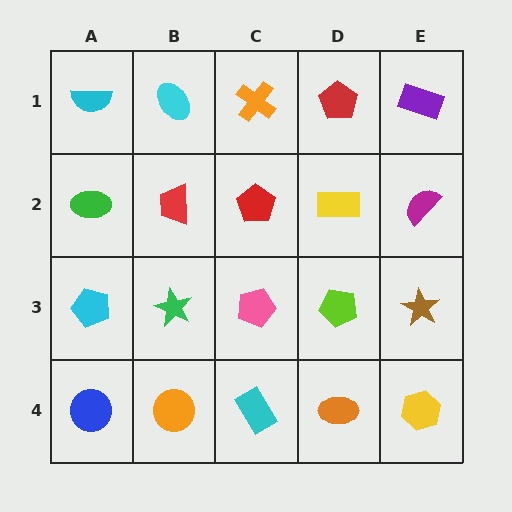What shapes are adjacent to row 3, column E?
A magenta semicircle (row 2, column E), a yellow hexagon (row 4, column E), a lime pentagon (row 3, column D).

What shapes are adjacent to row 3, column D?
A yellow rectangle (row 2, column D), an orange ellipse (row 4, column D), a pink pentagon (row 3, column C), a brown star (row 3, column E).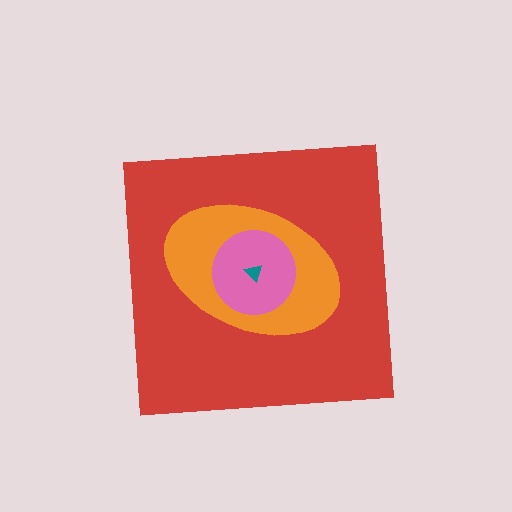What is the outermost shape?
The red square.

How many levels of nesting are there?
4.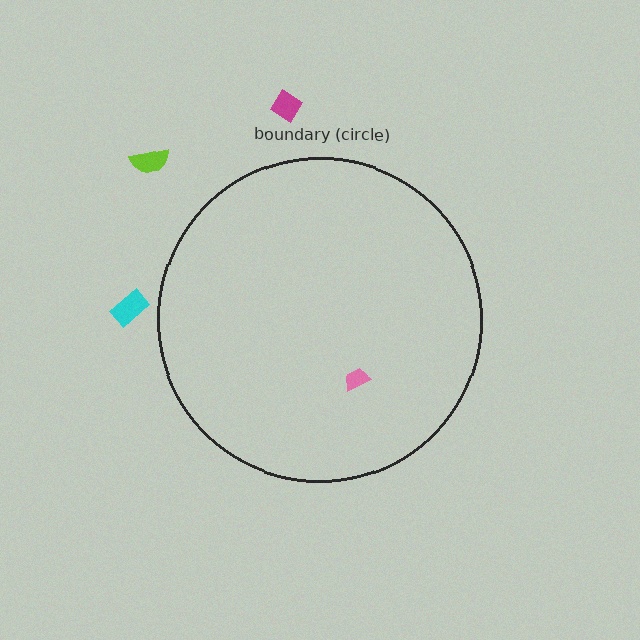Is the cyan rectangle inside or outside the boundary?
Outside.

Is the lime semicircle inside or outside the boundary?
Outside.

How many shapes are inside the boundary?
1 inside, 3 outside.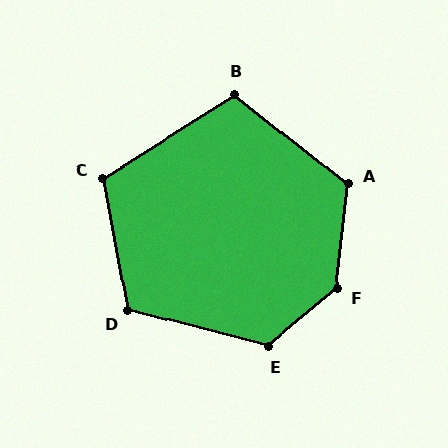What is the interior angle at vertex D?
Approximately 115 degrees (obtuse).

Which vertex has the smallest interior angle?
B, at approximately 109 degrees.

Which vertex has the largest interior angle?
F, at approximately 136 degrees.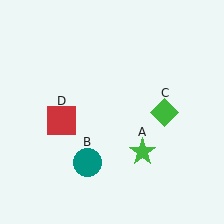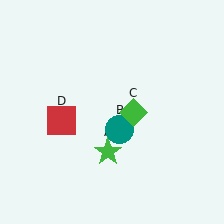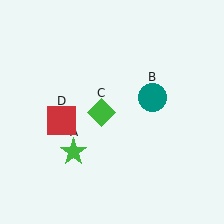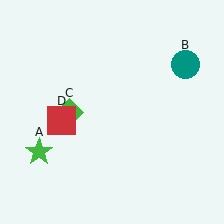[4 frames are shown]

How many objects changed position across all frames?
3 objects changed position: green star (object A), teal circle (object B), green diamond (object C).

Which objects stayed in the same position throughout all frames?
Red square (object D) remained stationary.